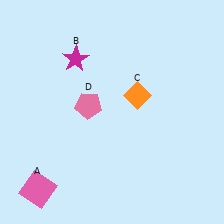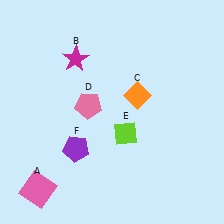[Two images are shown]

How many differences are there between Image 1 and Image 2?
There are 2 differences between the two images.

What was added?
A lime diamond (E), a purple pentagon (F) were added in Image 2.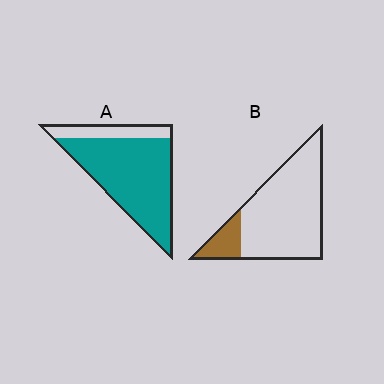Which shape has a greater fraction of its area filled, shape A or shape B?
Shape A.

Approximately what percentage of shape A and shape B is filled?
A is approximately 80% and B is approximately 15%.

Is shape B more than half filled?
No.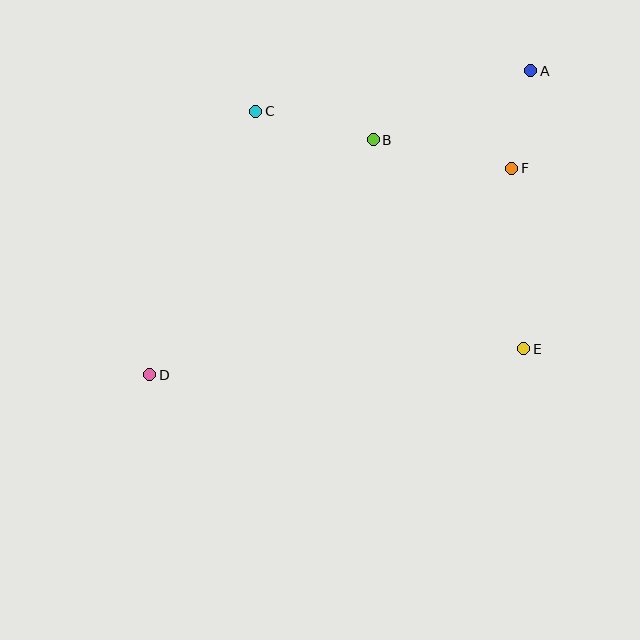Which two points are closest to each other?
Points A and F are closest to each other.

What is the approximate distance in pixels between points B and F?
The distance between B and F is approximately 141 pixels.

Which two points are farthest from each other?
Points A and D are farthest from each other.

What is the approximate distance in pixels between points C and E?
The distance between C and E is approximately 358 pixels.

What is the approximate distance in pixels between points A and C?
The distance between A and C is approximately 278 pixels.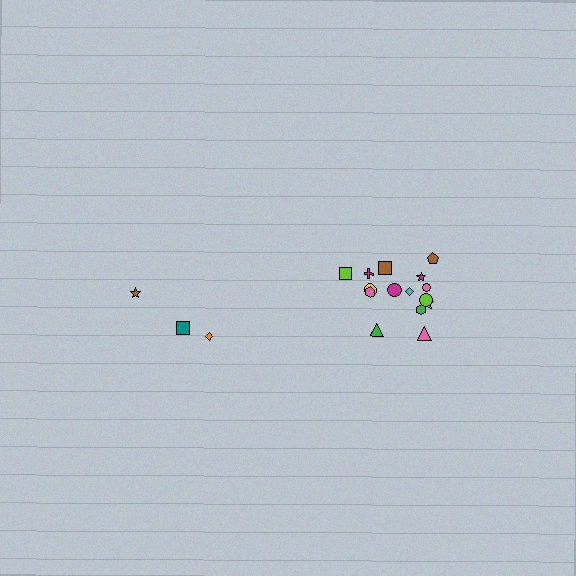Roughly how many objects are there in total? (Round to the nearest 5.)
Roughly 20 objects in total.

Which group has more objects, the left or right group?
The right group.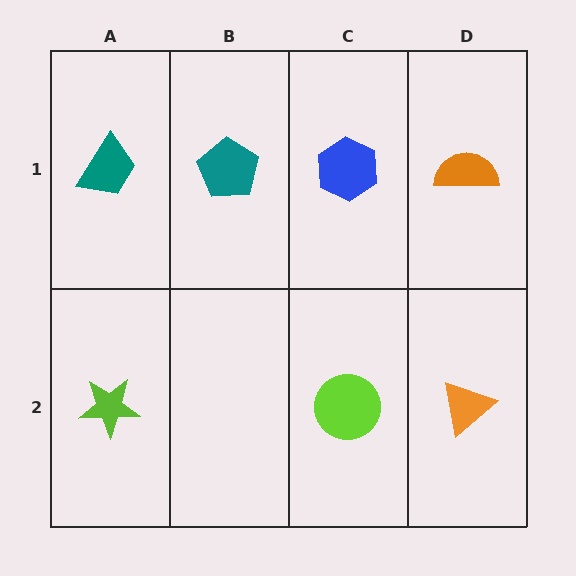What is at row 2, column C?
A lime circle.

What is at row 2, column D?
An orange triangle.